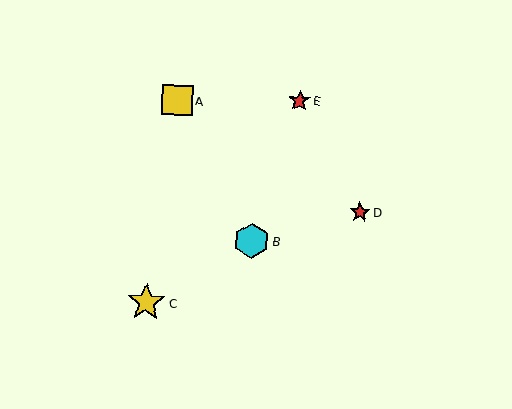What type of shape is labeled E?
Shape E is a red star.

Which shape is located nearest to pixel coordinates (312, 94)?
The red star (labeled E) at (300, 101) is nearest to that location.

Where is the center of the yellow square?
The center of the yellow square is at (177, 100).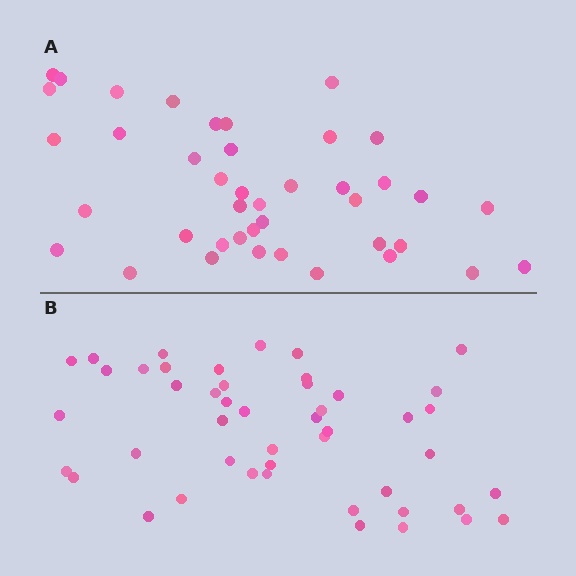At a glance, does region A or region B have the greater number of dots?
Region B (the bottom region) has more dots.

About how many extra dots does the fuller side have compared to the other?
Region B has about 6 more dots than region A.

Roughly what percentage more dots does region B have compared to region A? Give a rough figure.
About 15% more.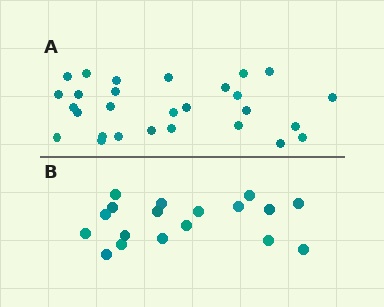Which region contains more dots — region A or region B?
Region A (the top region) has more dots.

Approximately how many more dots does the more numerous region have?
Region A has roughly 10 or so more dots than region B.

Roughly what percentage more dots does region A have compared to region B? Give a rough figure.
About 55% more.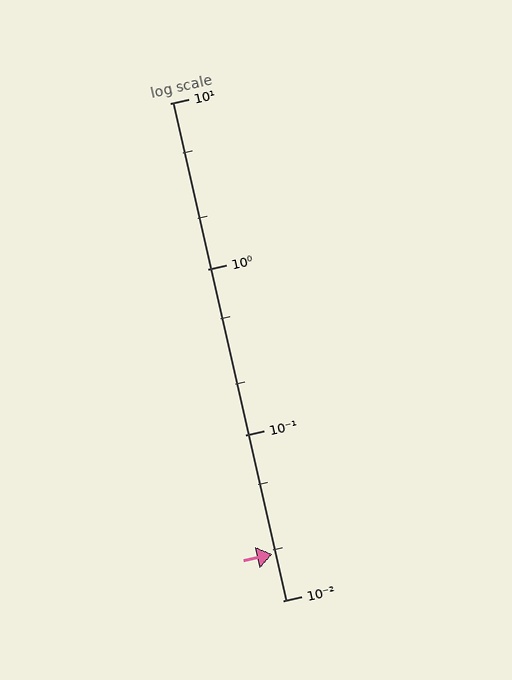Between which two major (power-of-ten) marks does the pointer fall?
The pointer is between 0.01 and 0.1.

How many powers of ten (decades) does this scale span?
The scale spans 3 decades, from 0.01 to 10.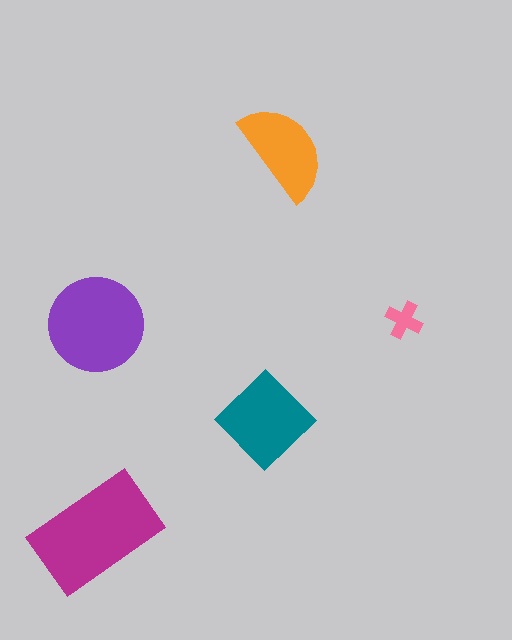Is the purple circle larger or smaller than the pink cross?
Larger.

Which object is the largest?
The magenta rectangle.